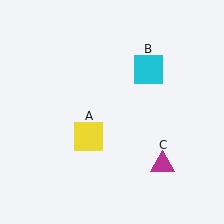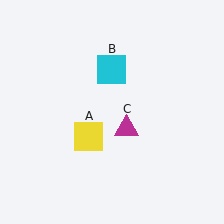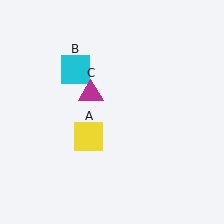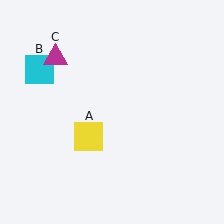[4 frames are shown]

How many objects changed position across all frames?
2 objects changed position: cyan square (object B), magenta triangle (object C).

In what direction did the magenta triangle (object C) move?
The magenta triangle (object C) moved up and to the left.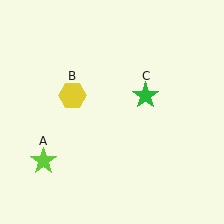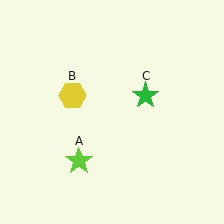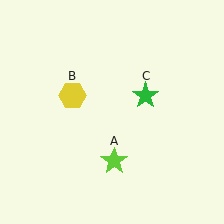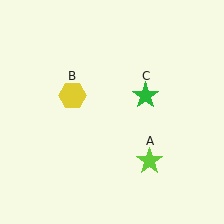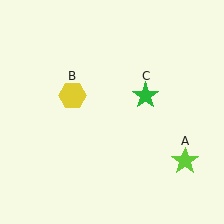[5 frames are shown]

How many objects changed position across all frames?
1 object changed position: lime star (object A).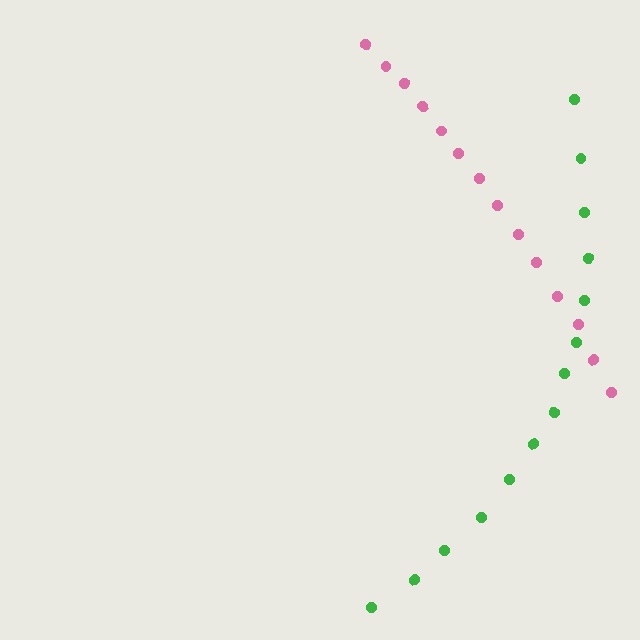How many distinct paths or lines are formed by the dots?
There are 2 distinct paths.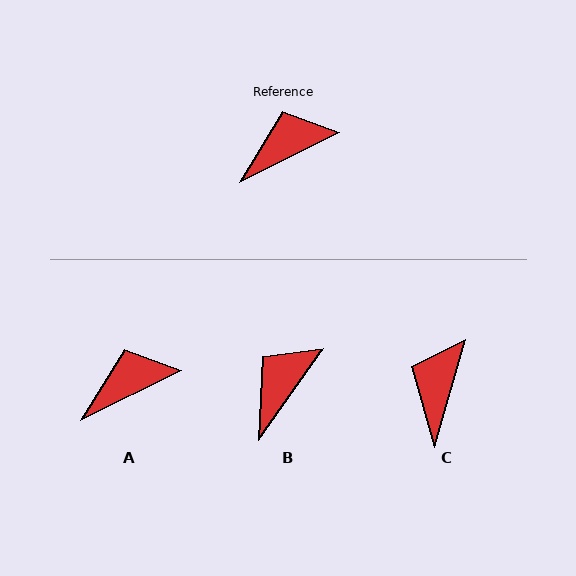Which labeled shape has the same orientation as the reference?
A.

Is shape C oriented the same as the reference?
No, it is off by about 47 degrees.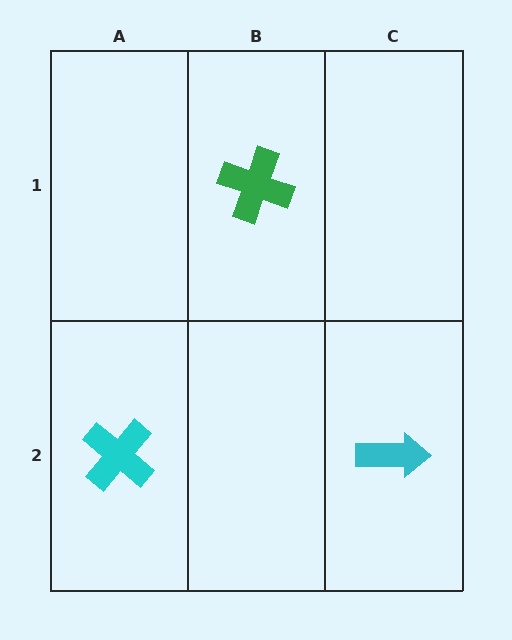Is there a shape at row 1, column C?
No, that cell is empty.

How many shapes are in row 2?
2 shapes.